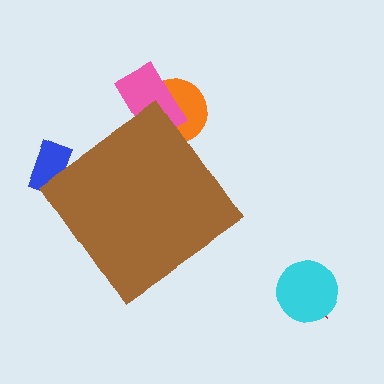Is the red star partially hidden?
No, the red star is fully visible.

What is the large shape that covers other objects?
A brown diamond.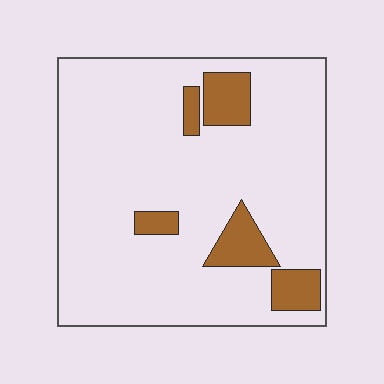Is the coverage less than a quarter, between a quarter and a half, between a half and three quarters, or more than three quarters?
Less than a quarter.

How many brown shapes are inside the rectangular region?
5.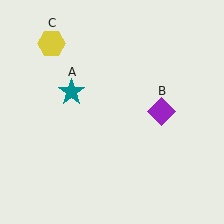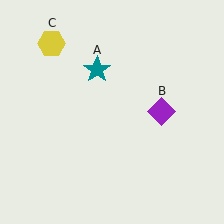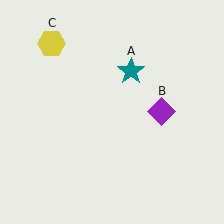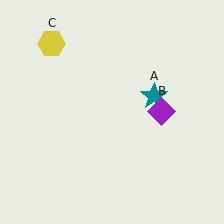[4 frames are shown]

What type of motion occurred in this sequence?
The teal star (object A) rotated clockwise around the center of the scene.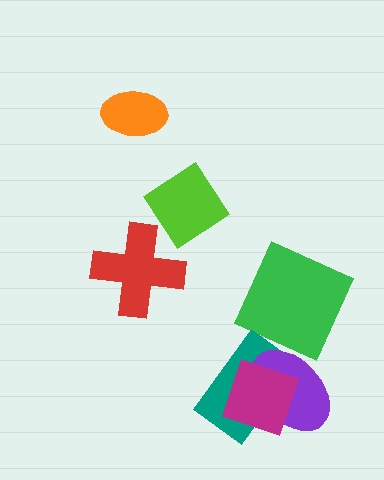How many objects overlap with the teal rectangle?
2 objects overlap with the teal rectangle.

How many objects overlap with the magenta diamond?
2 objects overlap with the magenta diamond.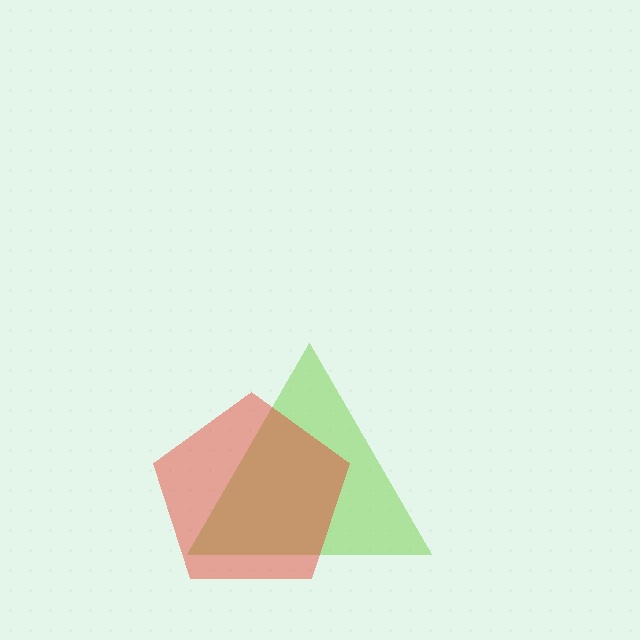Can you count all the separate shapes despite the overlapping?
Yes, there are 2 separate shapes.